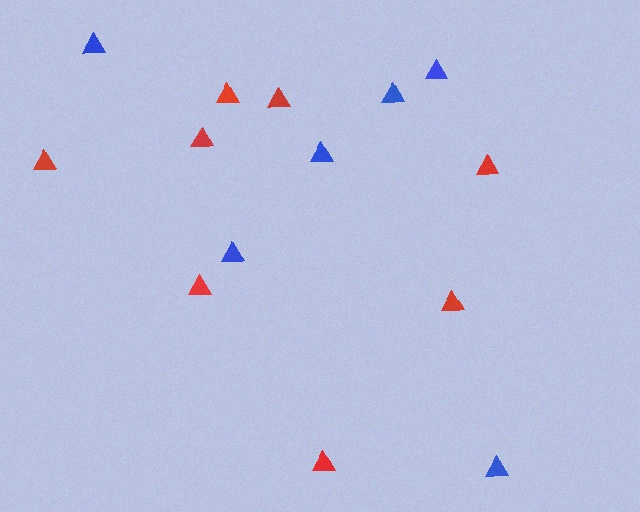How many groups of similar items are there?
There are 2 groups: one group of red triangles (8) and one group of blue triangles (6).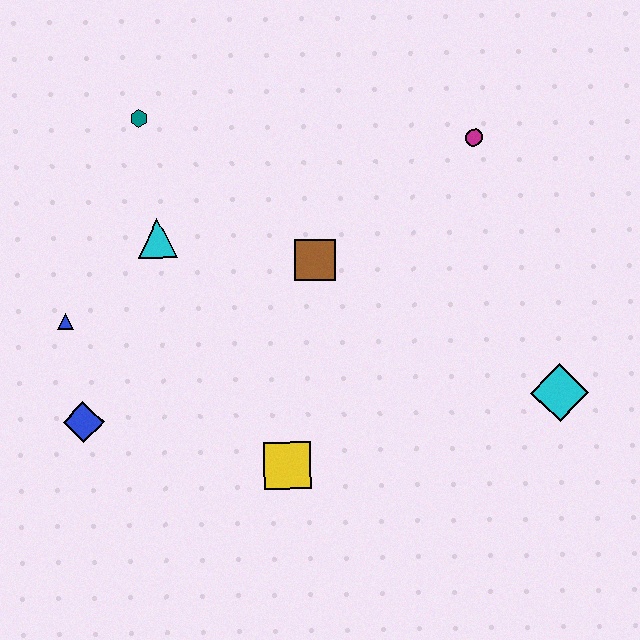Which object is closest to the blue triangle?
The blue diamond is closest to the blue triangle.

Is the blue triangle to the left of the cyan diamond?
Yes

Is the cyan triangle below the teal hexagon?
Yes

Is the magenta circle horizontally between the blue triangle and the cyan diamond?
Yes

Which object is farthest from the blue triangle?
The cyan diamond is farthest from the blue triangle.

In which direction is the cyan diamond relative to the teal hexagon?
The cyan diamond is to the right of the teal hexagon.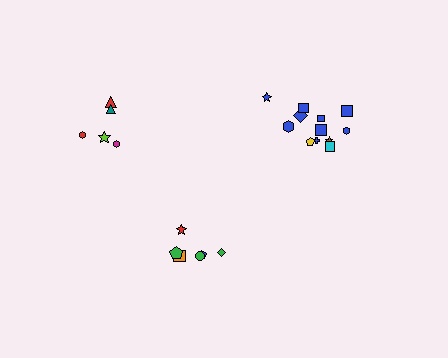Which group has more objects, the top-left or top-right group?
The top-right group.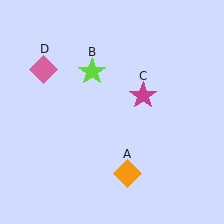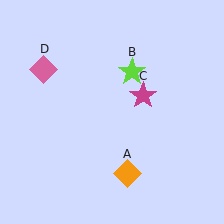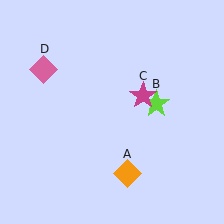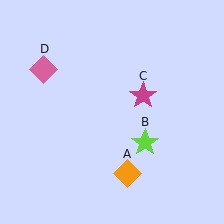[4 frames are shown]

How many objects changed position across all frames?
1 object changed position: lime star (object B).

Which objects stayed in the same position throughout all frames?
Orange diamond (object A) and magenta star (object C) and pink diamond (object D) remained stationary.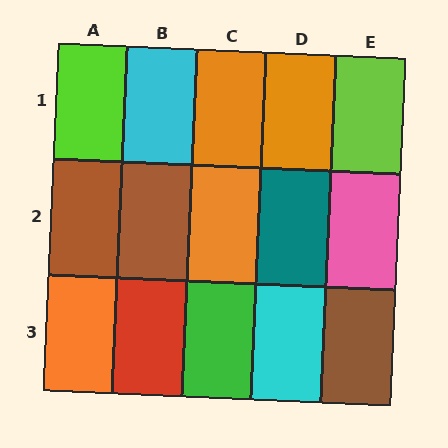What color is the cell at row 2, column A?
Brown.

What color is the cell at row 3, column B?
Red.